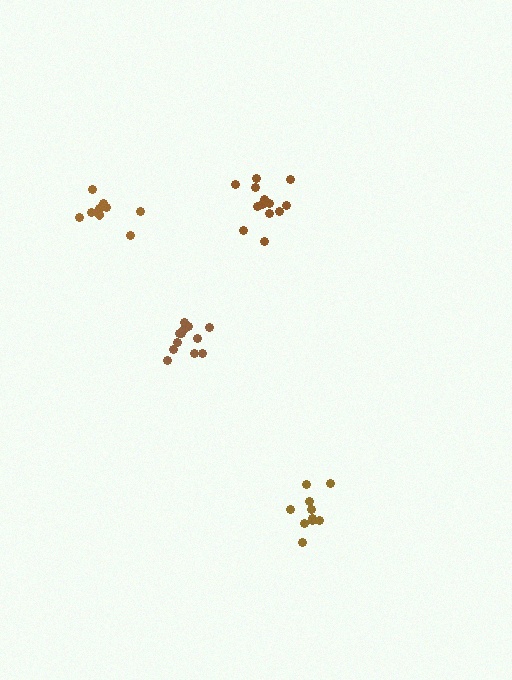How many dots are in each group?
Group 1: 12 dots, Group 2: 10 dots, Group 3: 13 dots, Group 4: 10 dots (45 total).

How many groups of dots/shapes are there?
There are 4 groups.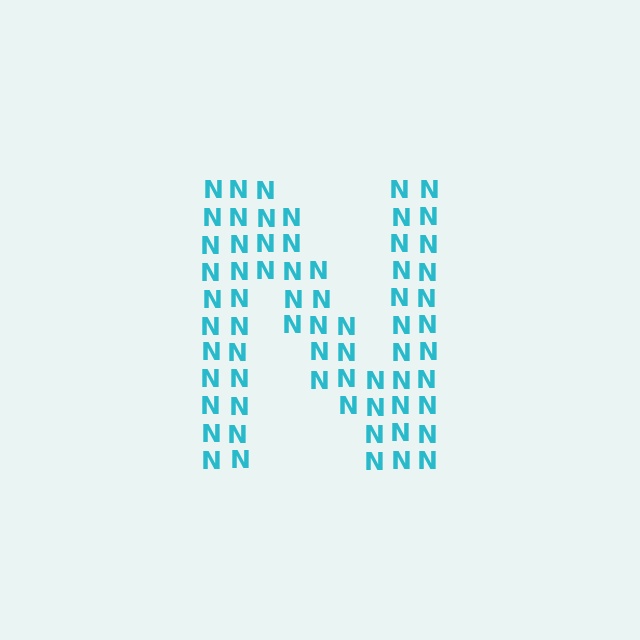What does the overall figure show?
The overall figure shows the letter N.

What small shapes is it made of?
It is made of small letter N's.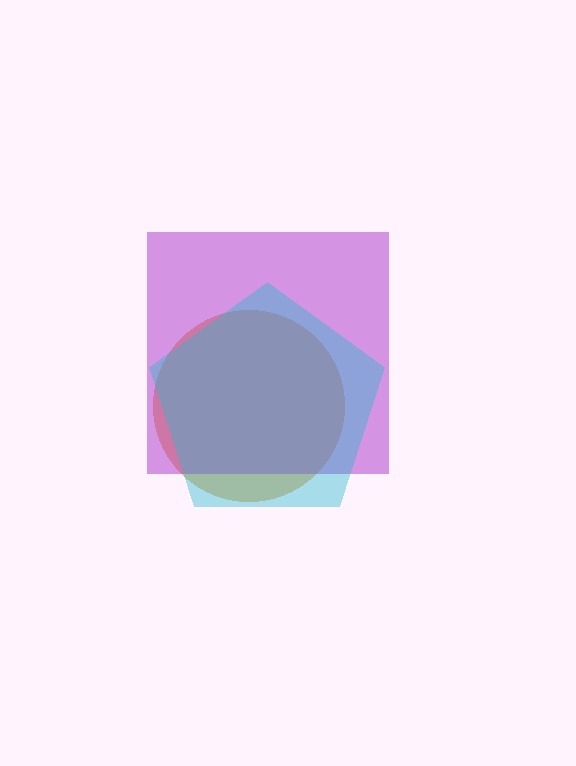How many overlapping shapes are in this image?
There are 3 overlapping shapes in the image.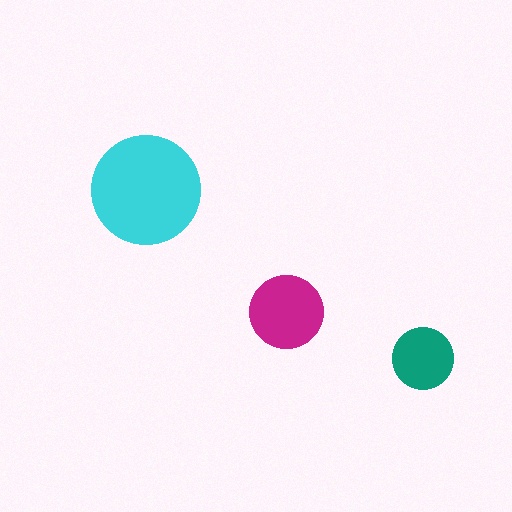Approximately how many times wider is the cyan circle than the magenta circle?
About 1.5 times wider.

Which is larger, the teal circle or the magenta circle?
The magenta one.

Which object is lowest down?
The teal circle is bottommost.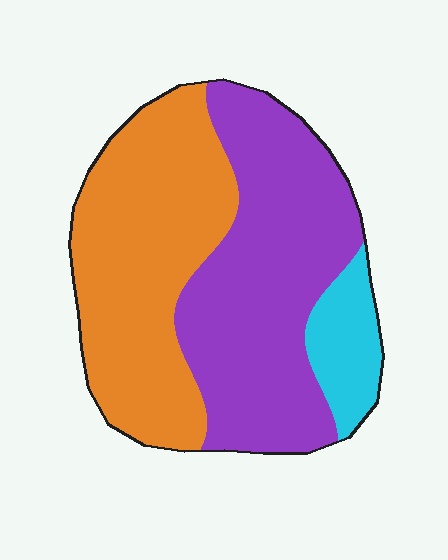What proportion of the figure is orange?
Orange covers roughly 45% of the figure.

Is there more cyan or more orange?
Orange.